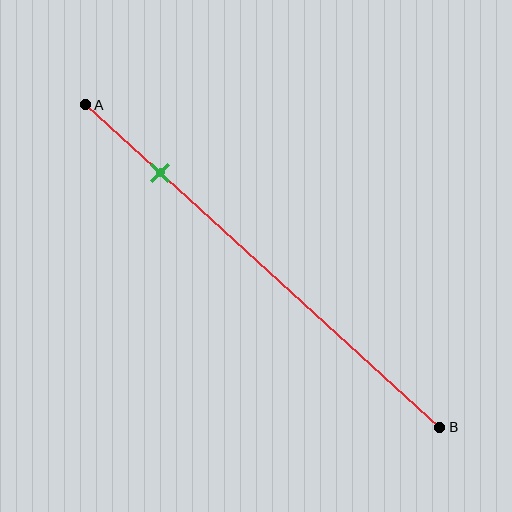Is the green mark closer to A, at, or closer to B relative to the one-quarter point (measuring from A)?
The green mark is closer to point A than the one-quarter point of segment AB.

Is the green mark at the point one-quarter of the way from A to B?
No, the mark is at about 20% from A, not at the 25% one-quarter point.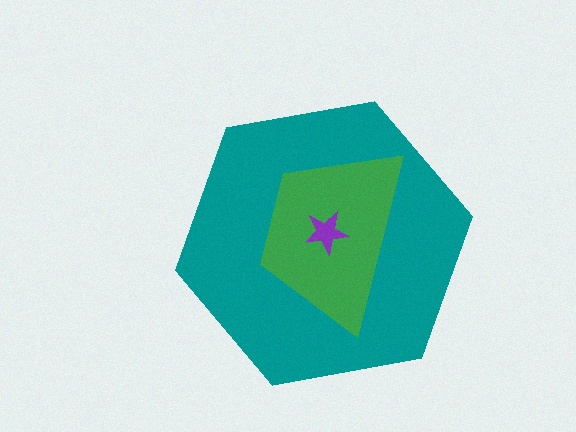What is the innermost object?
The purple star.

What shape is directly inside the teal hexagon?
The green trapezoid.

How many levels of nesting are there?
3.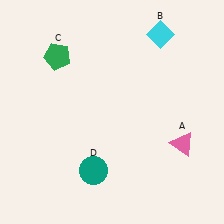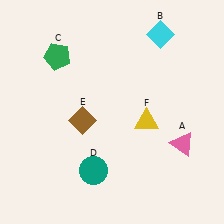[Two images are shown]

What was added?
A brown diamond (E), a yellow triangle (F) were added in Image 2.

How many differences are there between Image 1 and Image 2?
There are 2 differences between the two images.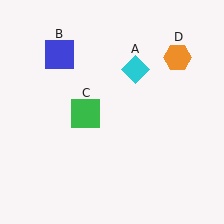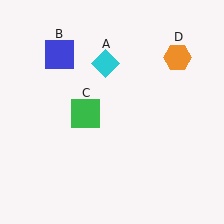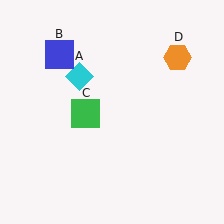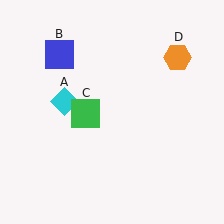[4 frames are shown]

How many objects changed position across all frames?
1 object changed position: cyan diamond (object A).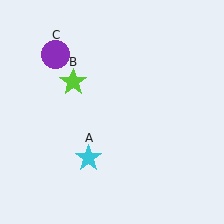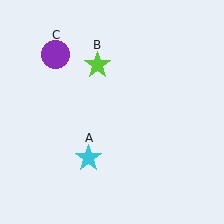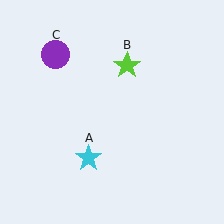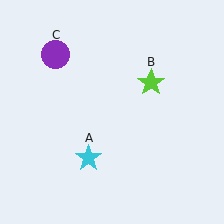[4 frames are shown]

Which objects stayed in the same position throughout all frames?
Cyan star (object A) and purple circle (object C) remained stationary.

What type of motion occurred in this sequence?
The lime star (object B) rotated clockwise around the center of the scene.